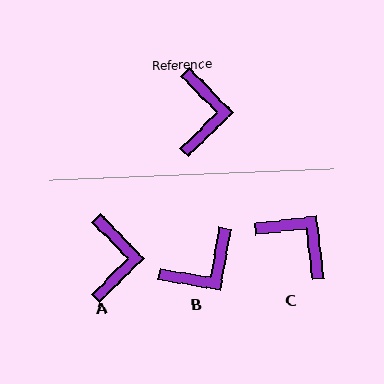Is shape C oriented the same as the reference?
No, it is off by about 52 degrees.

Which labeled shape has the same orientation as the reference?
A.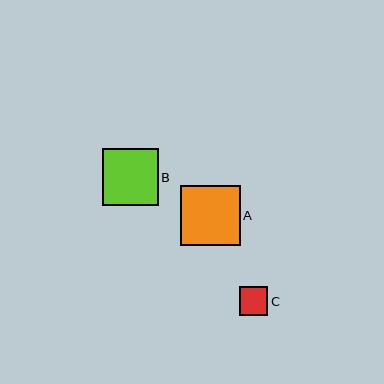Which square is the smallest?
Square C is the smallest with a size of approximately 28 pixels.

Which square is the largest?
Square A is the largest with a size of approximately 60 pixels.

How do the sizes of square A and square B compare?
Square A and square B are approximately the same size.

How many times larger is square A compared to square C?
Square A is approximately 2.1 times the size of square C.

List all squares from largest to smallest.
From largest to smallest: A, B, C.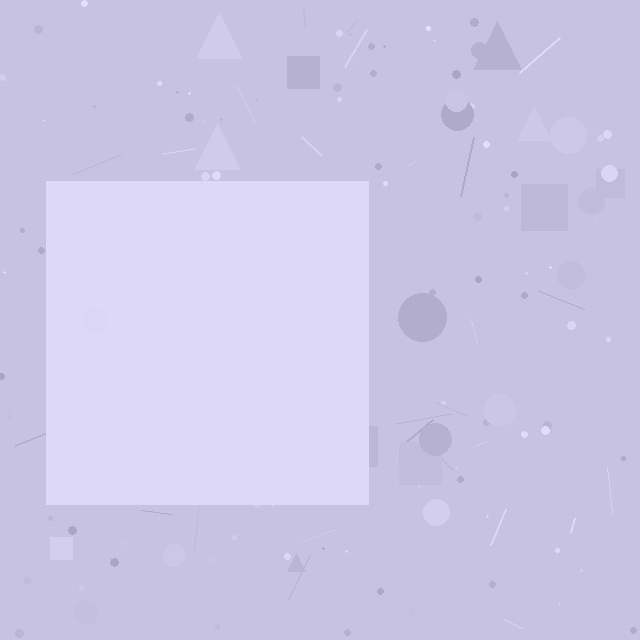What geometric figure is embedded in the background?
A square is embedded in the background.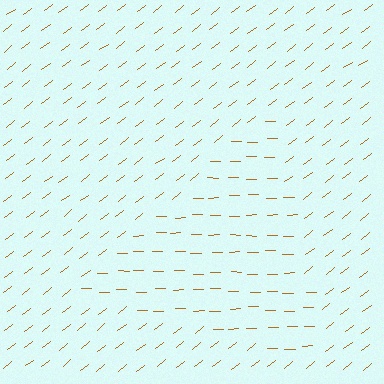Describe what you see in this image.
The image is filled with small brown line segments. A triangle region in the image has lines oriented differently from the surrounding lines, creating a visible texture boundary.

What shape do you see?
I see a triangle.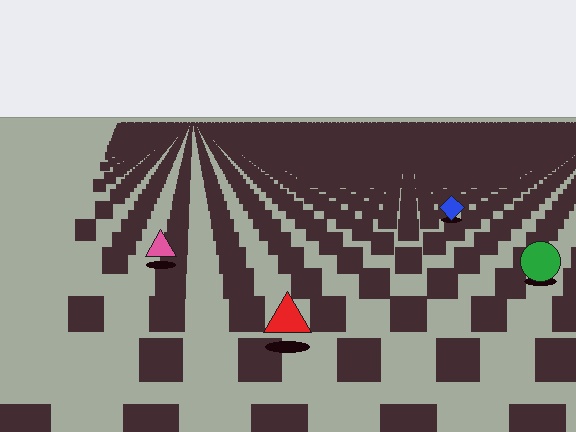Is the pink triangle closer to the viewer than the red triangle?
No. The red triangle is closer — you can tell from the texture gradient: the ground texture is coarser near it.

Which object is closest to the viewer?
The red triangle is closest. The texture marks near it are larger and more spread out.